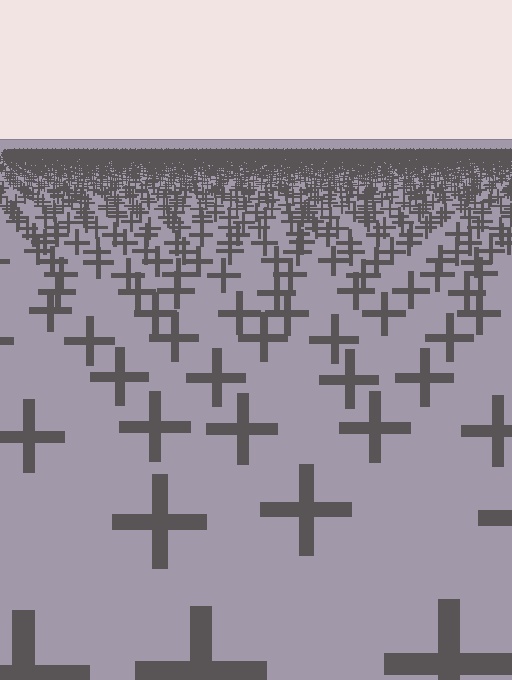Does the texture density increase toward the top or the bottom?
Density increases toward the top.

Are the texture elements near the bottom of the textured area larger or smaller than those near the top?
Larger. Near the bottom, elements are closer to the viewer and appear at a bigger on-screen size.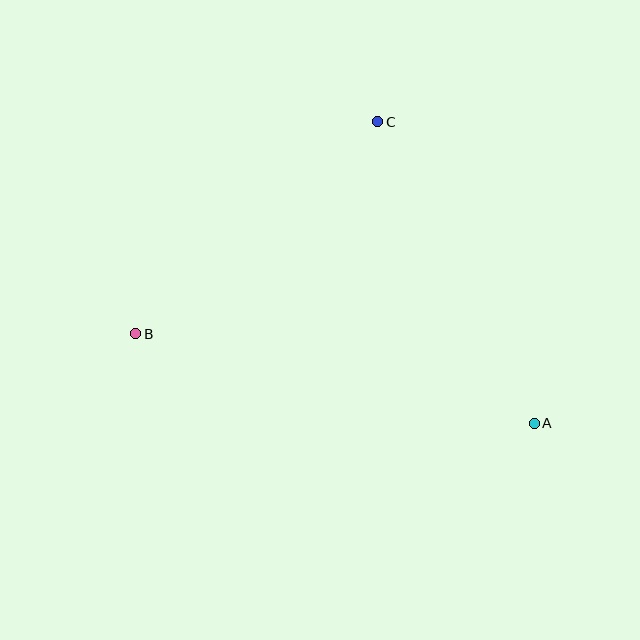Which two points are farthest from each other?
Points A and B are farthest from each other.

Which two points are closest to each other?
Points B and C are closest to each other.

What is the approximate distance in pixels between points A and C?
The distance between A and C is approximately 340 pixels.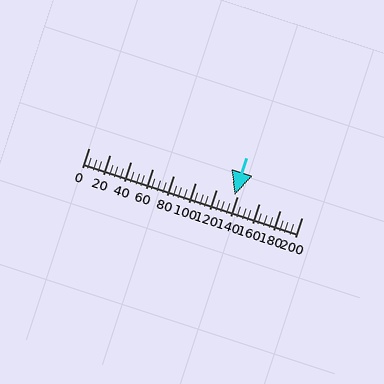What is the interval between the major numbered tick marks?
The major tick marks are spaced 20 units apart.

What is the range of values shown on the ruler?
The ruler shows values from 0 to 200.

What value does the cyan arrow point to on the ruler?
The cyan arrow points to approximately 137.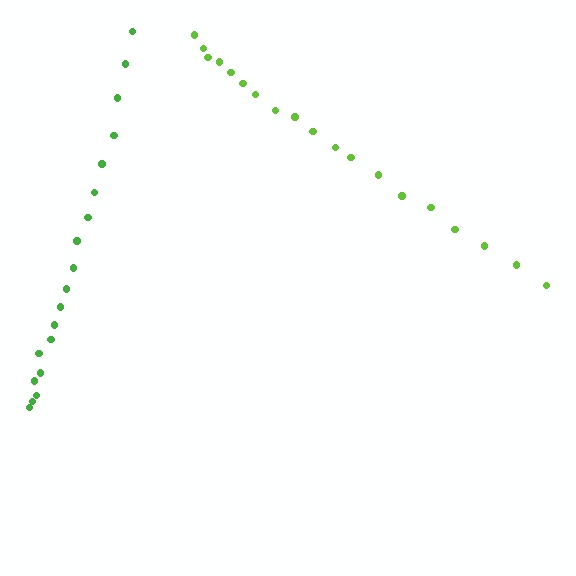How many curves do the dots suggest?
There are 2 distinct paths.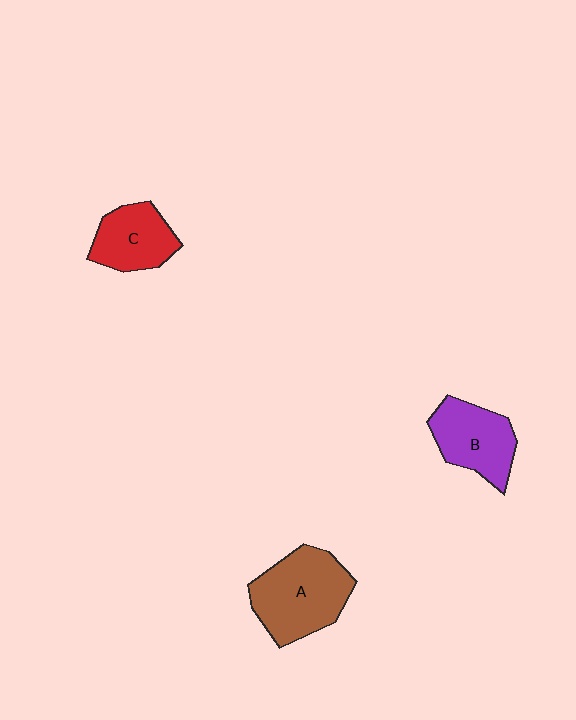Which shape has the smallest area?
Shape C (red).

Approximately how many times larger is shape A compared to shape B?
Approximately 1.3 times.